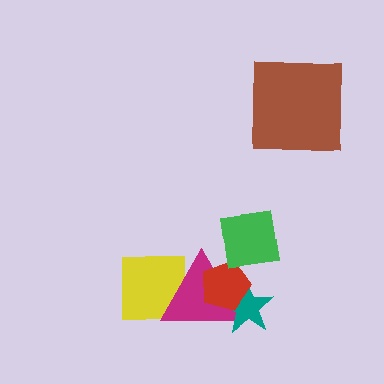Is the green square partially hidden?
No, no other shape covers it.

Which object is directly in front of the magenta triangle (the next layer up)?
The teal star is directly in front of the magenta triangle.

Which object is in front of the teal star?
The red pentagon is in front of the teal star.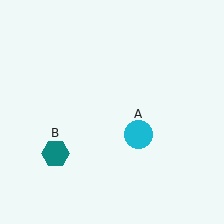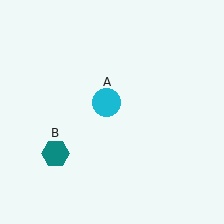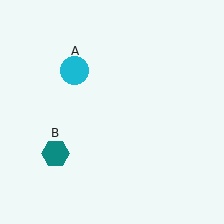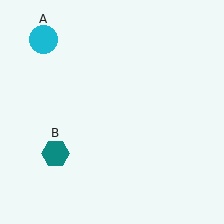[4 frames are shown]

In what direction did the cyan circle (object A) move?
The cyan circle (object A) moved up and to the left.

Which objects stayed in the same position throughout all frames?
Teal hexagon (object B) remained stationary.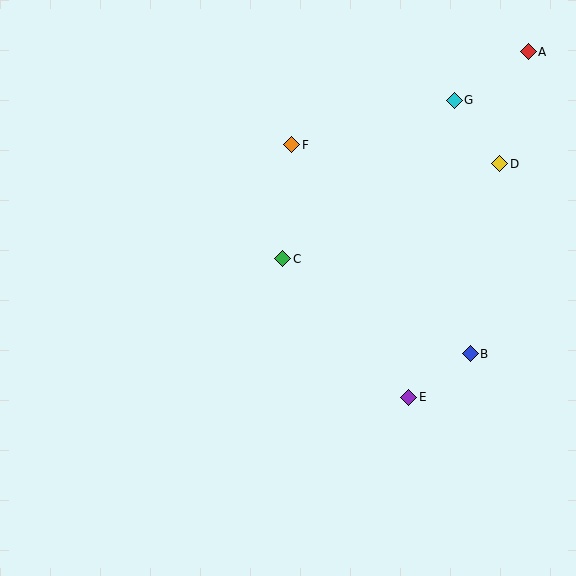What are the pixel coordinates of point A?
Point A is at (528, 52).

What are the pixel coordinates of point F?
Point F is at (292, 145).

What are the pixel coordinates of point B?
Point B is at (470, 354).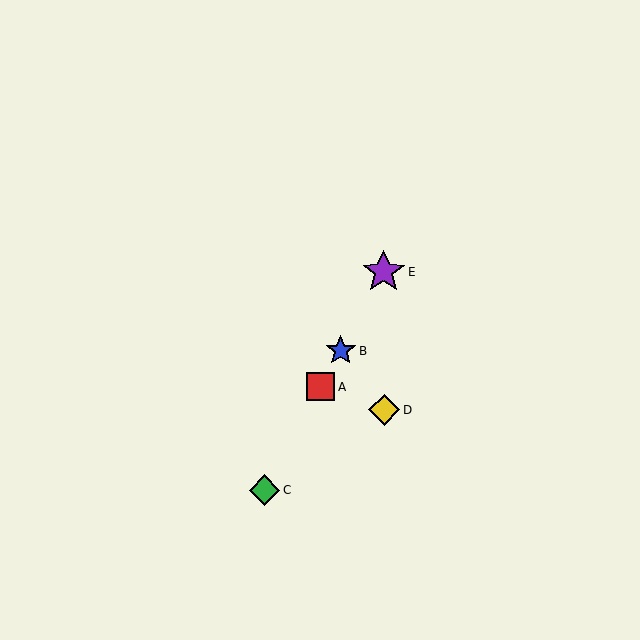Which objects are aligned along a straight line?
Objects A, B, C, E are aligned along a straight line.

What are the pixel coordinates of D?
Object D is at (384, 410).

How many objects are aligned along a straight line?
4 objects (A, B, C, E) are aligned along a straight line.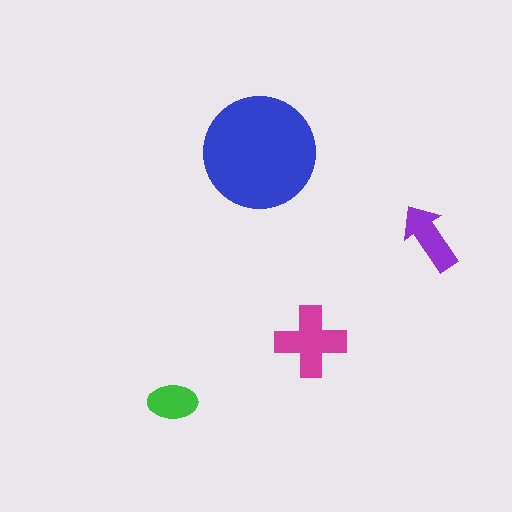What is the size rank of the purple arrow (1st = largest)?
3rd.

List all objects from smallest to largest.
The green ellipse, the purple arrow, the magenta cross, the blue circle.